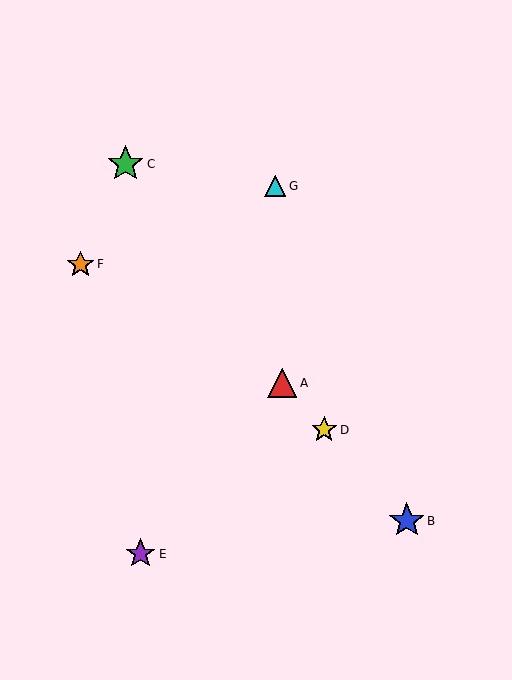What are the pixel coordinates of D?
Object D is at (324, 430).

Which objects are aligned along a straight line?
Objects A, B, D are aligned along a straight line.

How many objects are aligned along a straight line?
3 objects (A, B, D) are aligned along a straight line.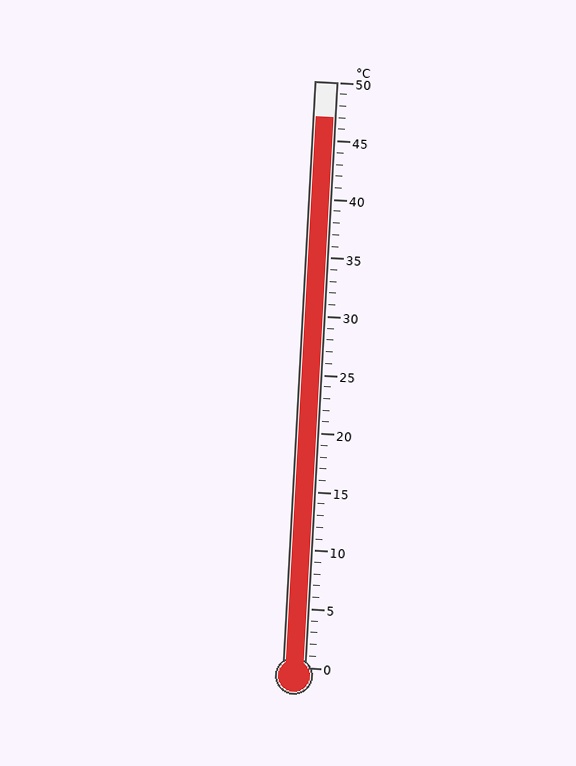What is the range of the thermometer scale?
The thermometer scale ranges from 0°C to 50°C.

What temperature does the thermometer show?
The thermometer shows approximately 47°C.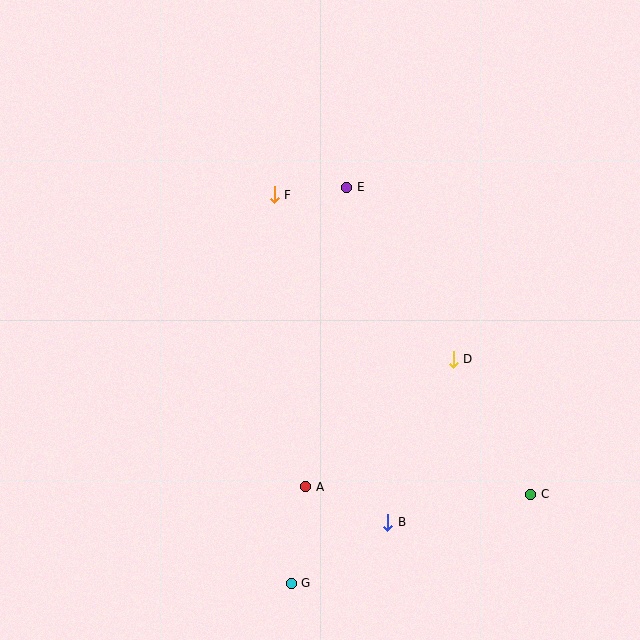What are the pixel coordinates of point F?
Point F is at (274, 195).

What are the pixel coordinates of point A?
Point A is at (306, 487).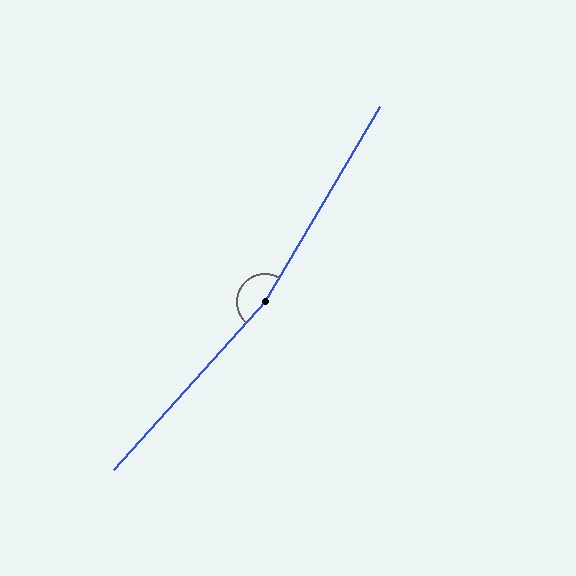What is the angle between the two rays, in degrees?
Approximately 168 degrees.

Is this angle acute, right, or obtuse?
It is obtuse.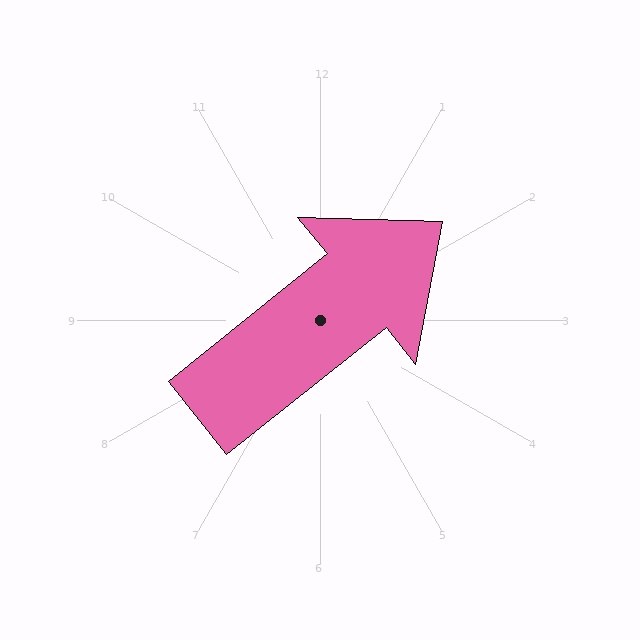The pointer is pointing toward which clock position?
Roughly 2 o'clock.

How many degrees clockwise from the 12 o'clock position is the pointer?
Approximately 51 degrees.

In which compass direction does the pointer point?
Northeast.